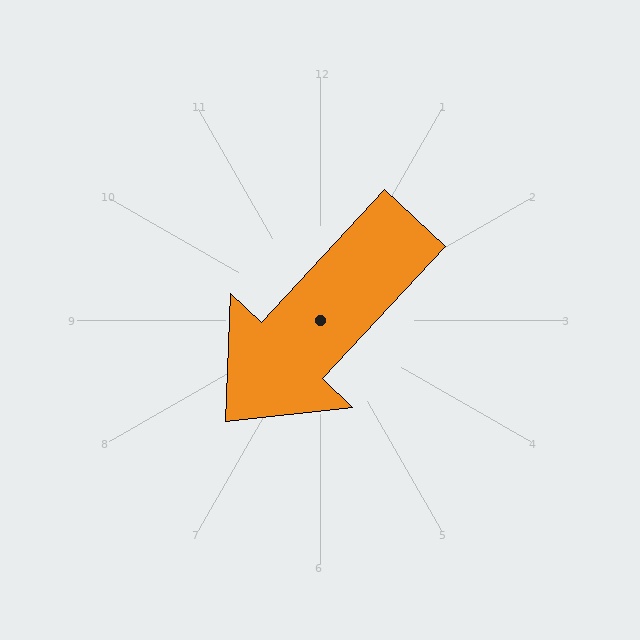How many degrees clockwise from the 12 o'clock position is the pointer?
Approximately 223 degrees.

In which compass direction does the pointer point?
Southwest.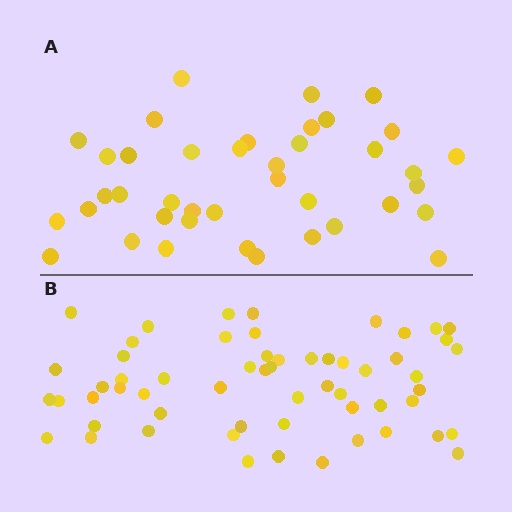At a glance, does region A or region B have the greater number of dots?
Region B (the bottom region) has more dots.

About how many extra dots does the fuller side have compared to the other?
Region B has approximately 20 more dots than region A.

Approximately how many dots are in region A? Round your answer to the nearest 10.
About 40 dots.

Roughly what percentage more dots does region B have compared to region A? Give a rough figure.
About 45% more.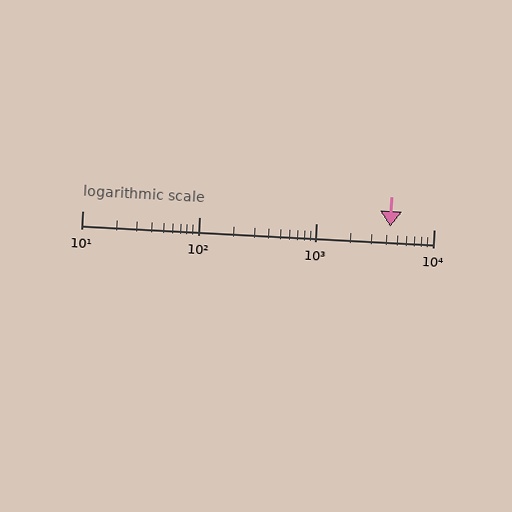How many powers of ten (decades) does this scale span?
The scale spans 3 decades, from 10 to 10000.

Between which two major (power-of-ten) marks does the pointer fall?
The pointer is between 1000 and 10000.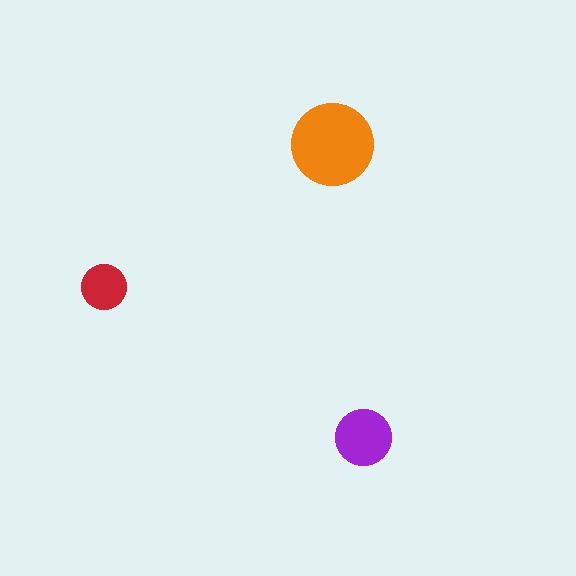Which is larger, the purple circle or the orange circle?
The orange one.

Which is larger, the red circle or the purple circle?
The purple one.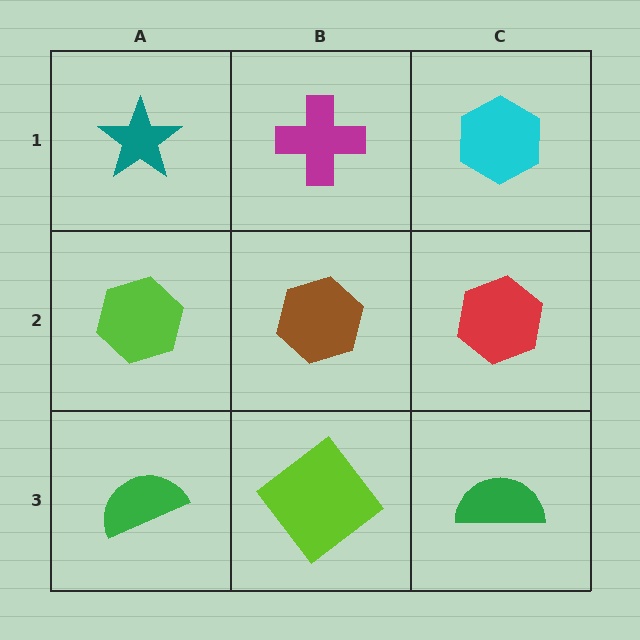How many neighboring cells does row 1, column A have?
2.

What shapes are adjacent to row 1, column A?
A lime hexagon (row 2, column A), a magenta cross (row 1, column B).